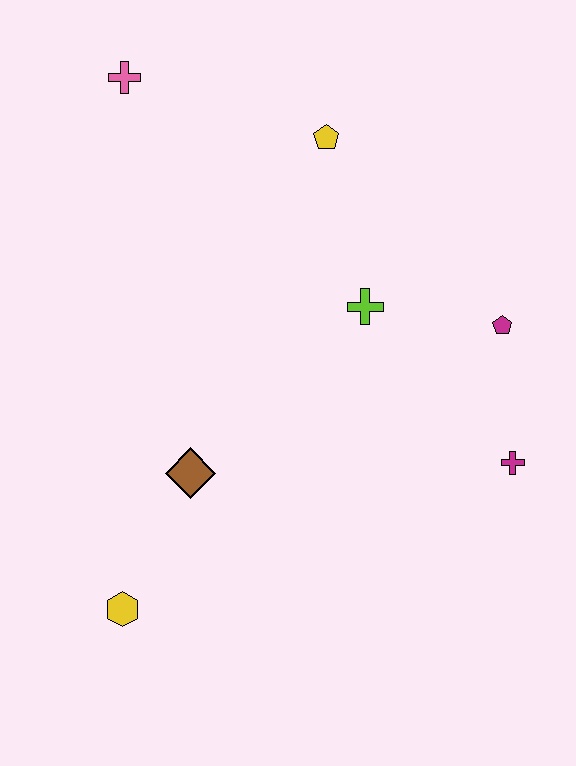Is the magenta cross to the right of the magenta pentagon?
Yes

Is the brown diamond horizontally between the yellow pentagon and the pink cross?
Yes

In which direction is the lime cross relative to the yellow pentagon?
The lime cross is below the yellow pentagon.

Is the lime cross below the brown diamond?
No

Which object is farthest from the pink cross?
The magenta cross is farthest from the pink cross.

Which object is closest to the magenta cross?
The magenta pentagon is closest to the magenta cross.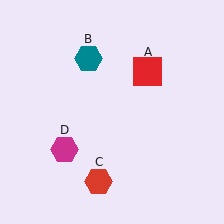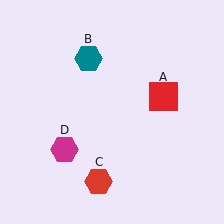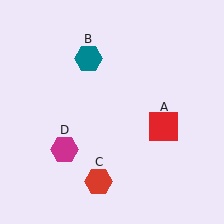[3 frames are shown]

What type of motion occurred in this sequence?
The red square (object A) rotated clockwise around the center of the scene.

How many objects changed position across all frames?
1 object changed position: red square (object A).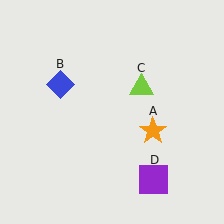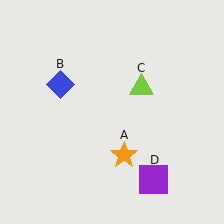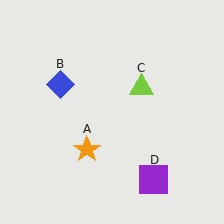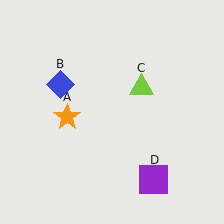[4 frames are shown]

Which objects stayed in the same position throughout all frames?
Blue diamond (object B) and lime triangle (object C) and purple square (object D) remained stationary.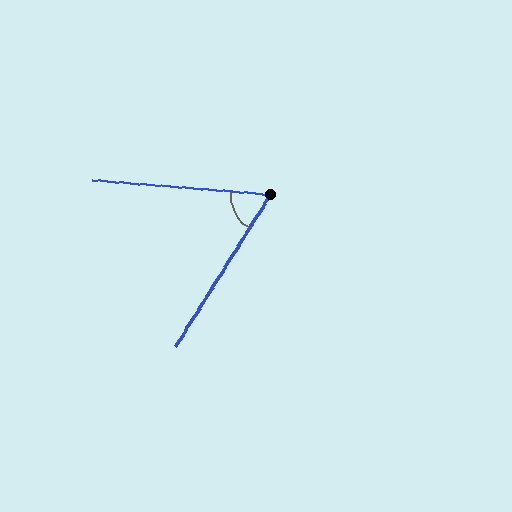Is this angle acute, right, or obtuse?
It is acute.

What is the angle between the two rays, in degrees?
Approximately 63 degrees.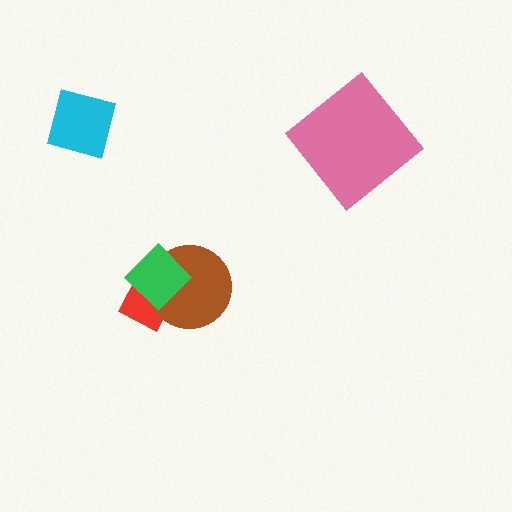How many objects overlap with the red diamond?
2 objects overlap with the red diamond.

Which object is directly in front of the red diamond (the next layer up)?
The brown circle is directly in front of the red diamond.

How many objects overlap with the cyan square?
0 objects overlap with the cyan square.